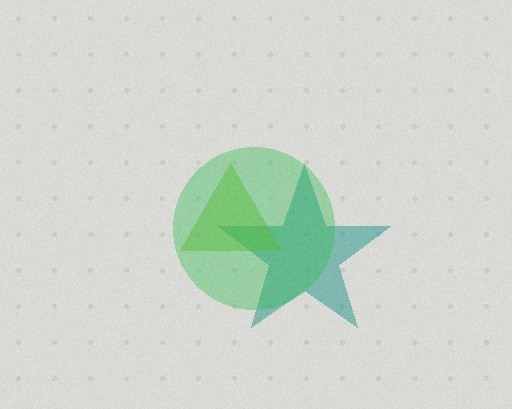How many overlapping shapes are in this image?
There are 3 overlapping shapes in the image.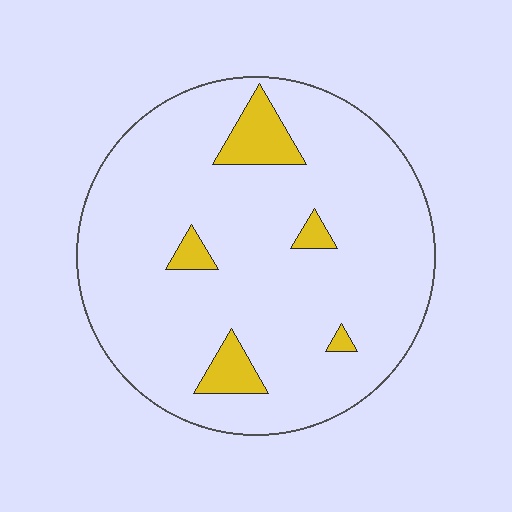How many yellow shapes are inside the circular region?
5.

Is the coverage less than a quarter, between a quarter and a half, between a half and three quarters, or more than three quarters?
Less than a quarter.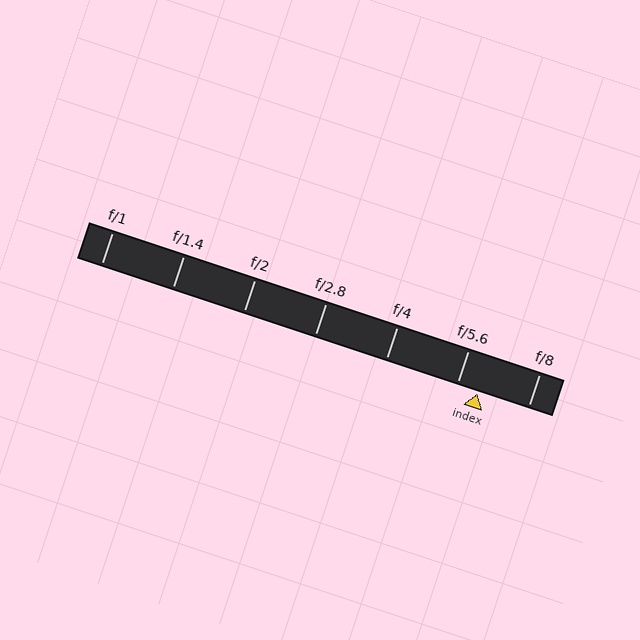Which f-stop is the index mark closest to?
The index mark is closest to f/5.6.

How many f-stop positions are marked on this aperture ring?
There are 7 f-stop positions marked.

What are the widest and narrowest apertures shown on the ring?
The widest aperture shown is f/1 and the narrowest is f/8.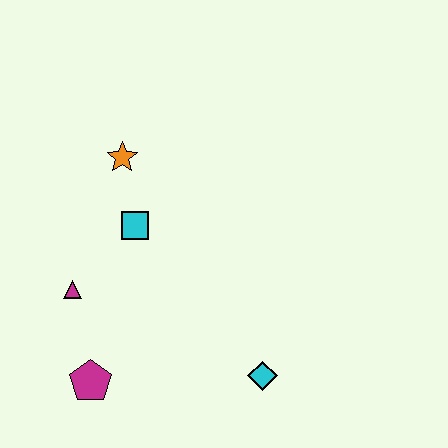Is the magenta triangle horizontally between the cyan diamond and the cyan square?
No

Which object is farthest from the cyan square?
The cyan diamond is farthest from the cyan square.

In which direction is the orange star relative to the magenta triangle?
The orange star is above the magenta triangle.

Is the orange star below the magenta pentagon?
No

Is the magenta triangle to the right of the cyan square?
No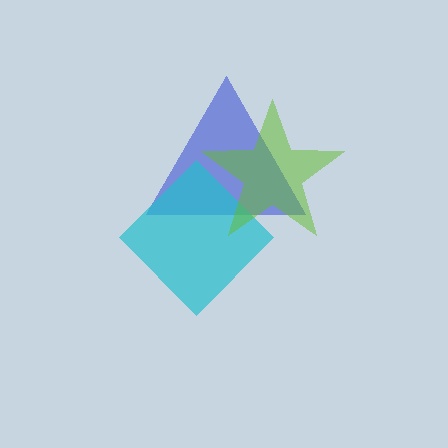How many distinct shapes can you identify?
There are 3 distinct shapes: a blue triangle, a cyan diamond, a lime star.